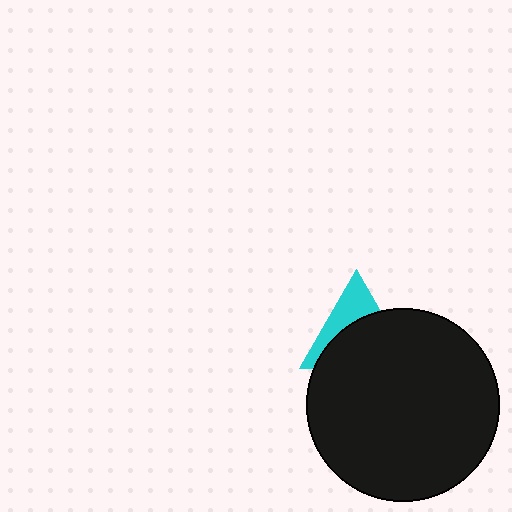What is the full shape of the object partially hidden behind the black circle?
The partially hidden object is a cyan triangle.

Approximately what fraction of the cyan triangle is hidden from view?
Roughly 62% of the cyan triangle is hidden behind the black circle.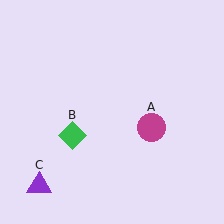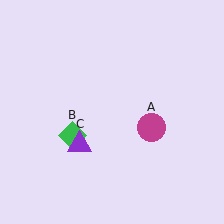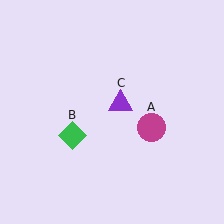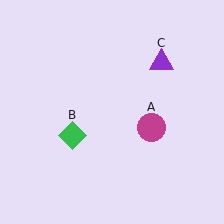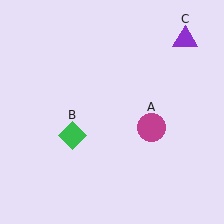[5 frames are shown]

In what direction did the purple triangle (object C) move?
The purple triangle (object C) moved up and to the right.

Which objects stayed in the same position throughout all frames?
Magenta circle (object A) and green diamond (object B) remained stationary.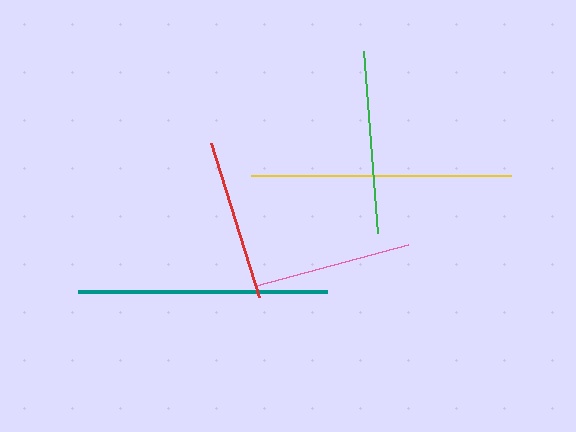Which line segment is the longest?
The yellow line is the longest at approximately 260 pixels.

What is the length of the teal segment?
The teal segment is approximately 250 pixels long.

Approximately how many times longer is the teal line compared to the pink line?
The teal line is approximately 1.6 times the length of the pink line.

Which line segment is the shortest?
The pink line is the shortest at approximately 158 pixels.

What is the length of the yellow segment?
The yellow segment is approximately 260 pixels long.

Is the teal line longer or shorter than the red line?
The teal line is longer than the red line.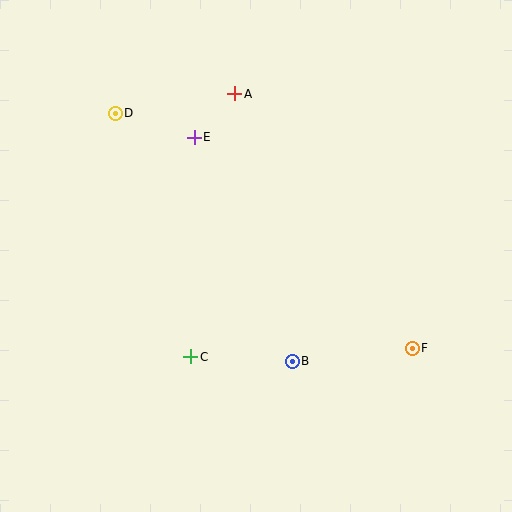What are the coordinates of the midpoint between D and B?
The midpoint between D and B is at (204, 237).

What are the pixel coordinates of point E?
Point E is at (194, 137).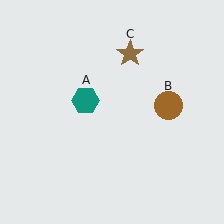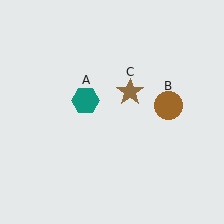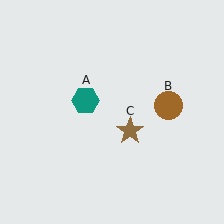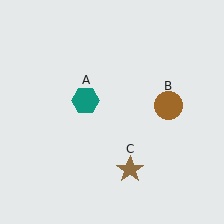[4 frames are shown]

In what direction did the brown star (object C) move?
The brown star (object C) moved down.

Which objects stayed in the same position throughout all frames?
Teal hexagon (object A) and brown circle (object B) remained stationary.